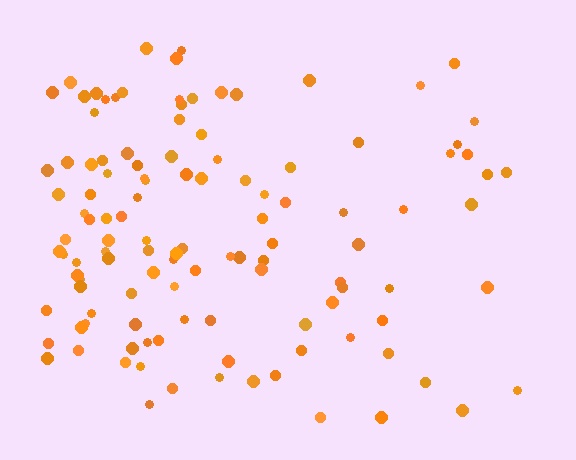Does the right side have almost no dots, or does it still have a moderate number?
Still a moderate number, just noticeably fewer than the left.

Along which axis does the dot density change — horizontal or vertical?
Horizontal.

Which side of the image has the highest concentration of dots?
The left.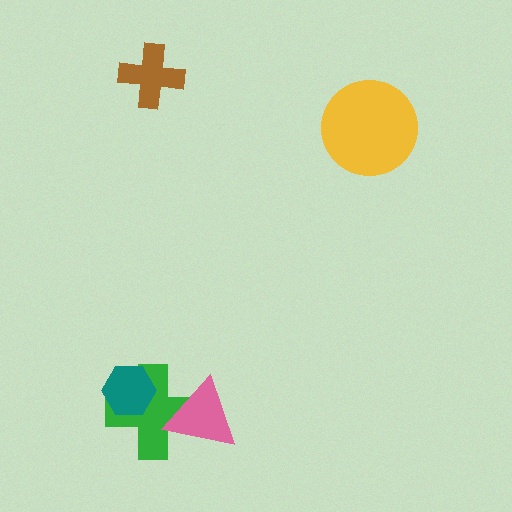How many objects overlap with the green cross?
2 objects overlap with the green cross.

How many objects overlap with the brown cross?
0 objects overlap with the brown cross.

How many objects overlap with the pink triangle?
1 object overlaps with the pink triangle.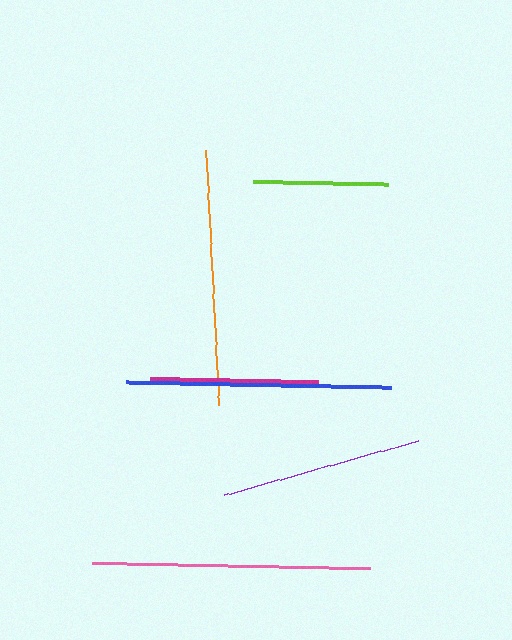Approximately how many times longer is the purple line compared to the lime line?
The purple line is approximately 1.5 times the length of the lime line.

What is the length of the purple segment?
The purple segment is approximately 201 pixels long.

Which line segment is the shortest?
The lime line is the shortest at approximately 135 pixels.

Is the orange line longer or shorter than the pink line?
The pink line is longer than the orange line.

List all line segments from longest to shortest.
From longest to shortest: pink, blue, orange, purple, magenta, lime.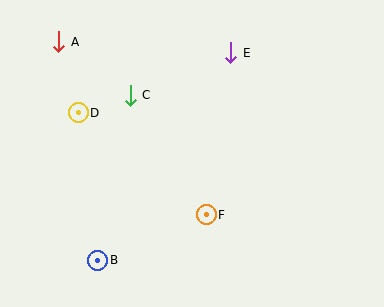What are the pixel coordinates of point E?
Point E is at (231, 53).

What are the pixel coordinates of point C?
Point C is at (130, 95).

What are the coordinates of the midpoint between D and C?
The midpoint between D and C is at (104, 104).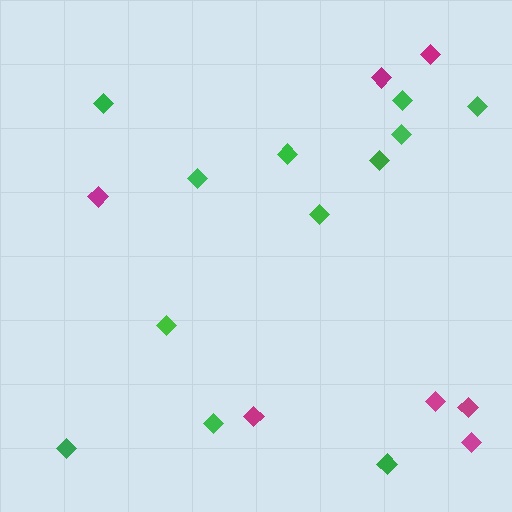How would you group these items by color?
There are 2 groups: one group of green diamonds (12) and one group of magenta diamonds (7).